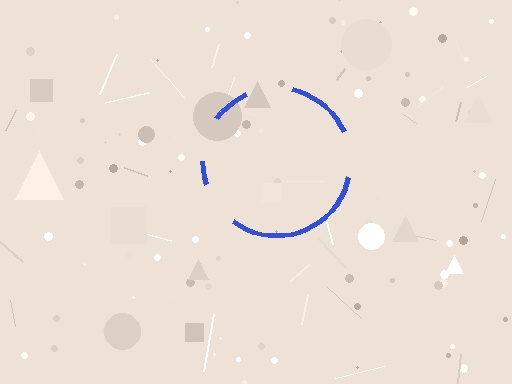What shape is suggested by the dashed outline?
The dashed outline suggests a circle.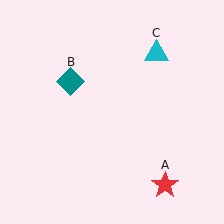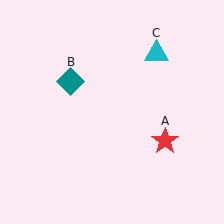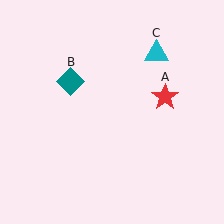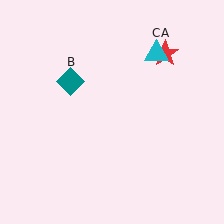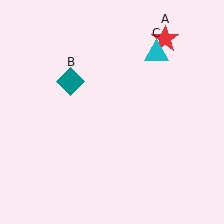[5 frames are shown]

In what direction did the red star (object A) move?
The red star (object A) moved up.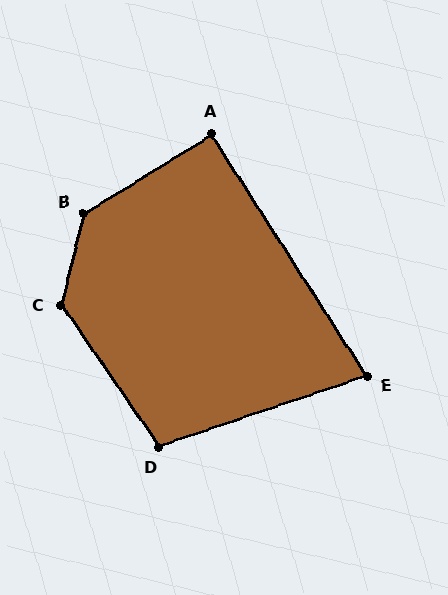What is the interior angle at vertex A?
Approximately 91 degrees (approximately right).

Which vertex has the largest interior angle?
B, at approximately 136 degrees.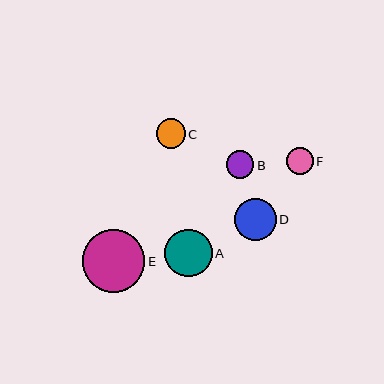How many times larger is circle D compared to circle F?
Circle D is approximately 1.5 times the size of circle F.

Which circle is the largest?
Circle E is the largest with a size of approximately 63 pixels.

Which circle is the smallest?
Circle F is the smallest with a size of approximately 27 pixels.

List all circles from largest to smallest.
From largest to smallest: E, A, D, C, B, F.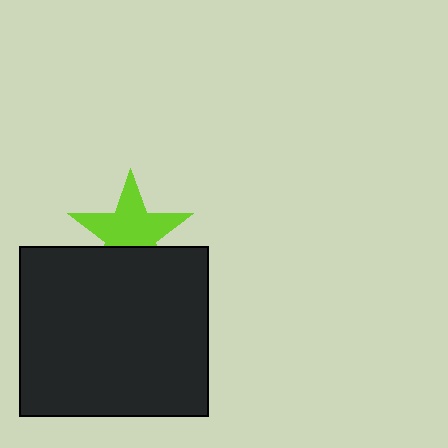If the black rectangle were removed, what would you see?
You would see the complete lime star.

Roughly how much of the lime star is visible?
Most of it is visible (roughly 67%).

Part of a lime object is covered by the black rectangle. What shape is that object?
It is a star.